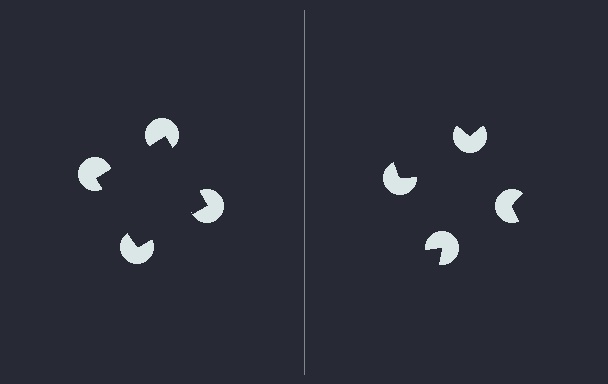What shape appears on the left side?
An illusory square.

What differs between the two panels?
The pac-man discs are positioned identically on both sides; only the wedge orientations differ. On the left they align to a square; on the right they are misaligned.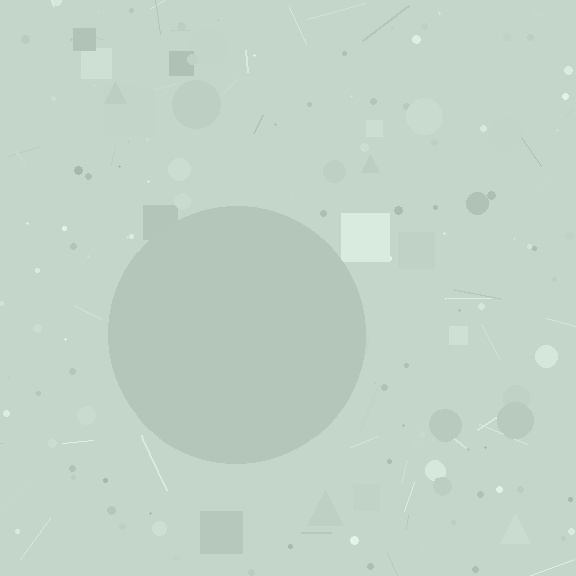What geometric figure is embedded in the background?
A circle is embedded in the background.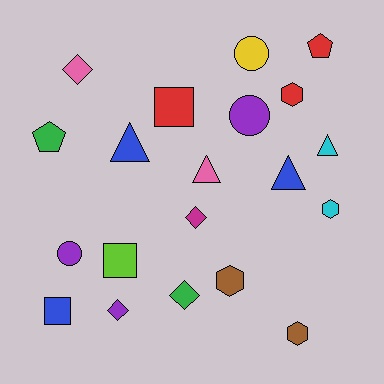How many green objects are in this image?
There are 2 green objects.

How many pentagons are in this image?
There are 2 pentagons.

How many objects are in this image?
There are 20 objects.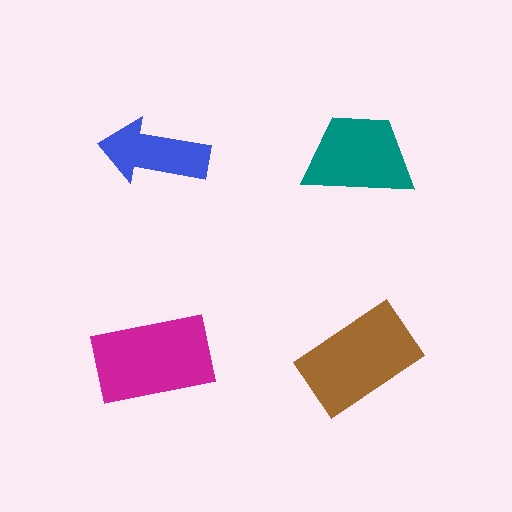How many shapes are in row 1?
2 shapes.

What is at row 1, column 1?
A blue arrow.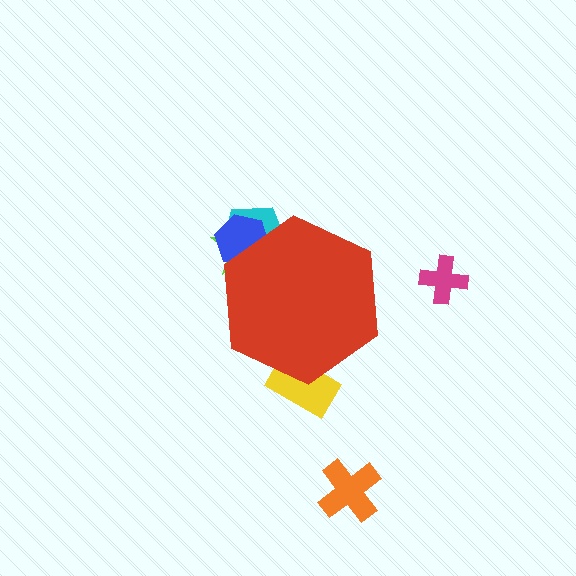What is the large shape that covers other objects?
A red hexagon.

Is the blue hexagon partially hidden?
Yes, the blue hexagon is partially hidden behind the red hexagon.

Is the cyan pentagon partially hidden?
Yes, the cyan pentagon is partially hidden behind the red hexagon.